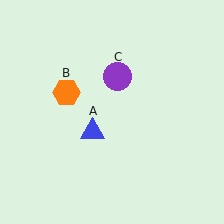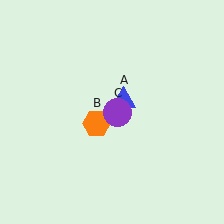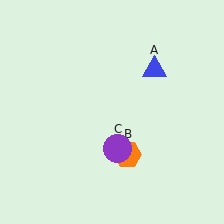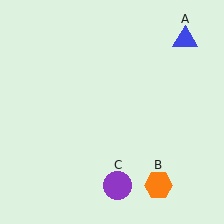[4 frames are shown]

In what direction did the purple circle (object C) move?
The purple circle (object C) moved down.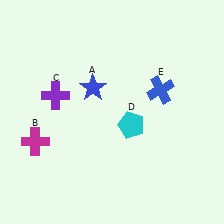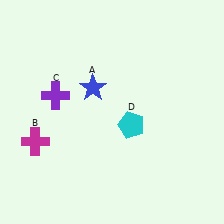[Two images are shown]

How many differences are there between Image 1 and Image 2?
There is 1 difference between the two images.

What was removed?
The blue cross (E) was removed in Image 2.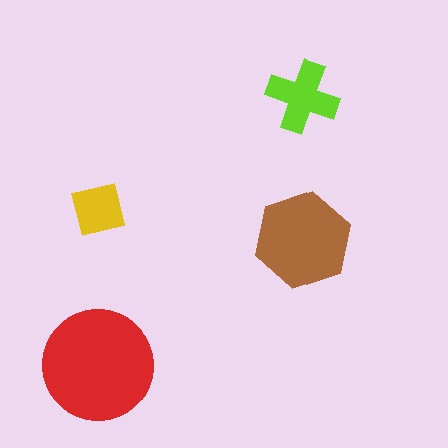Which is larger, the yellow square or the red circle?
The red circle.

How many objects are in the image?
There are 4 objects in the image.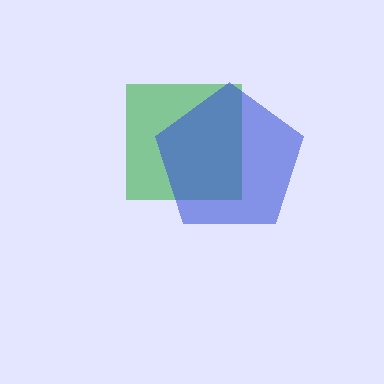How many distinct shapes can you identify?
There are 2 distinct shapes: a green square, a blue pentagon.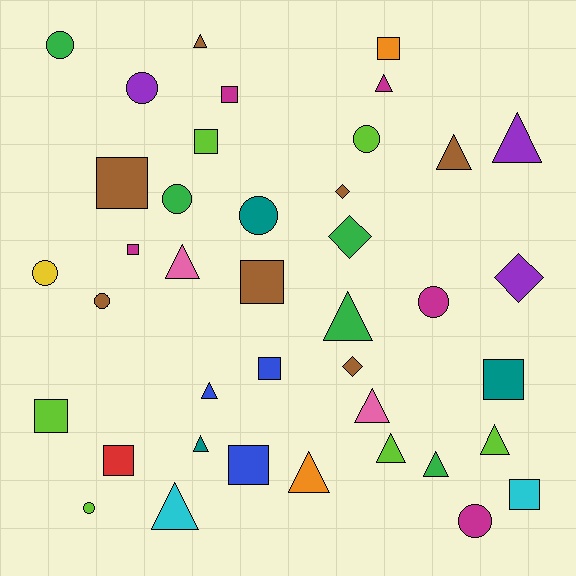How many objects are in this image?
There are 40 objects.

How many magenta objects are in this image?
There are 5 magenta objects.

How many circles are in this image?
There are 10 circles.